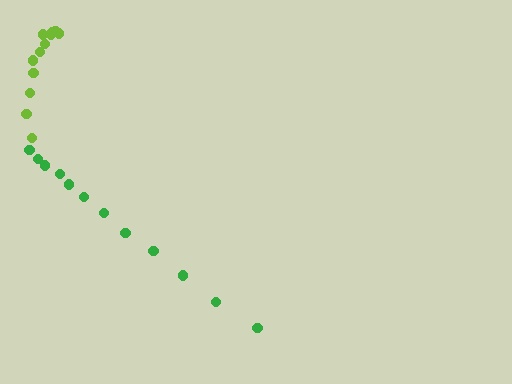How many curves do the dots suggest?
There are 2 distinct paths.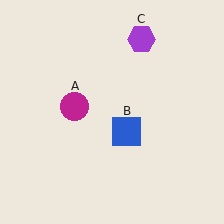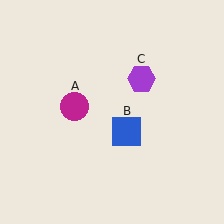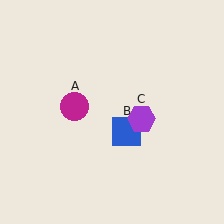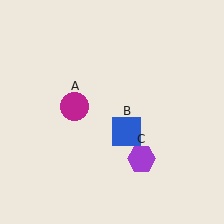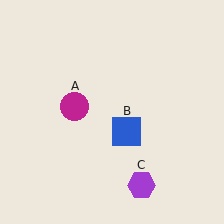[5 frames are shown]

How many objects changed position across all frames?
1 object changed position: purple hexagon (object C).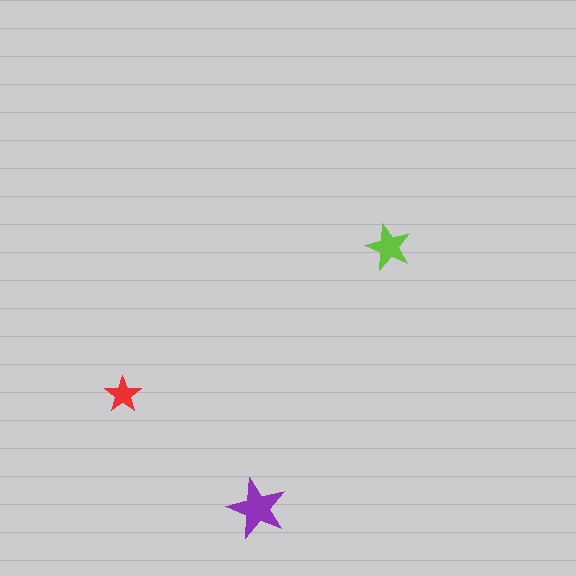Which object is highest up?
The lime star is topmost.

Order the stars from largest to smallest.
the purple one, the lime one, the red one.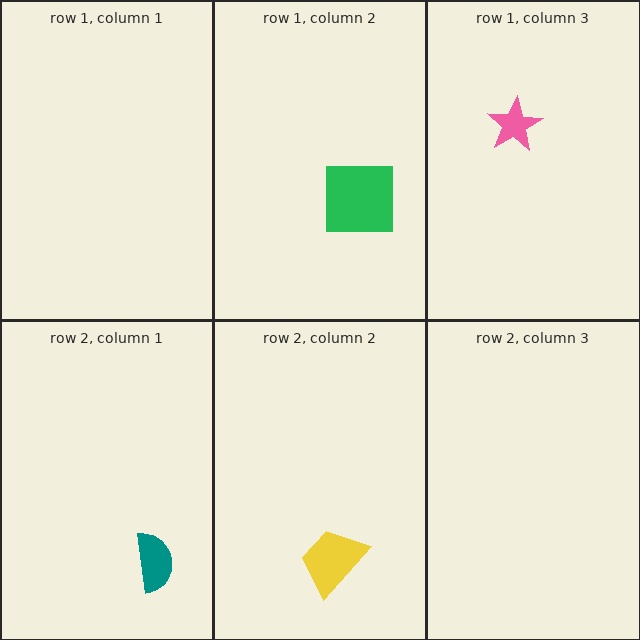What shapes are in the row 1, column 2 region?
The green square.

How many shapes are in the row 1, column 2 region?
1.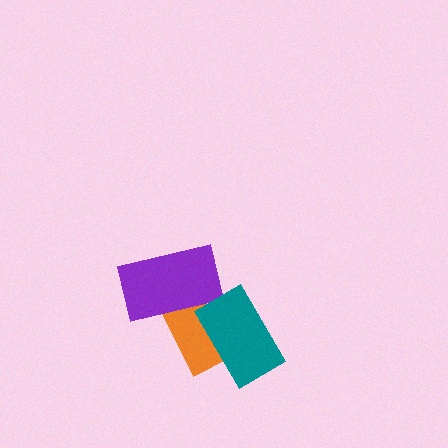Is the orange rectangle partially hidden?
Yes, it is partially covered by another shape.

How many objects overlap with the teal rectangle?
1 object overlaps with the teal rectangle.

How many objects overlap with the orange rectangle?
2 objects overlap with the orange rectangle.